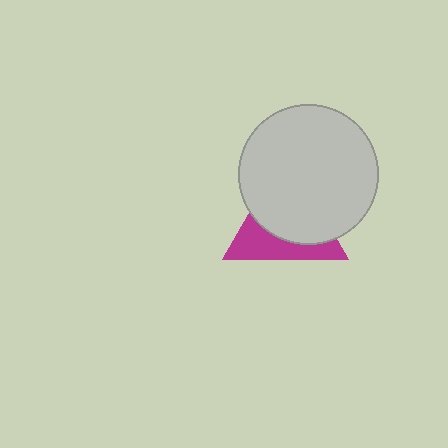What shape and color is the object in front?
The object in front is a light gray circle.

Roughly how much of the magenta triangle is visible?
A small part of it is visible (roughly 38%).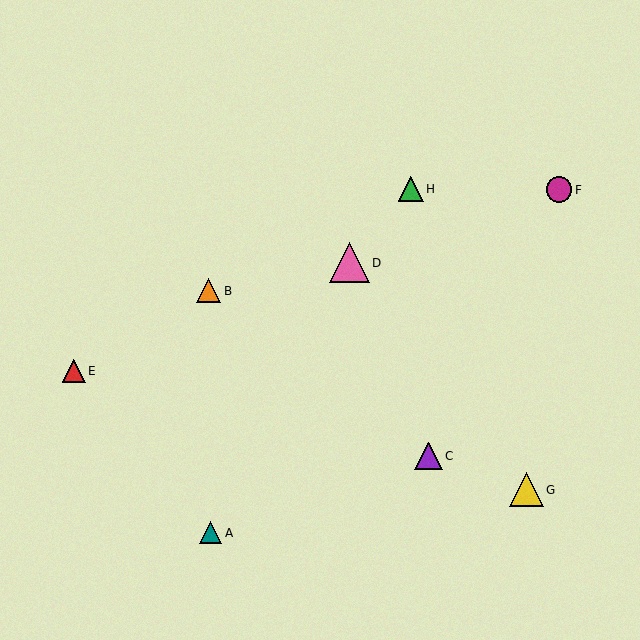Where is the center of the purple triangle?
The center of the purple triangle is at (429, 456).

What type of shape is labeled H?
Shape H is a green triangle.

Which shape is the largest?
The pink triangle (labeled D) is the largest.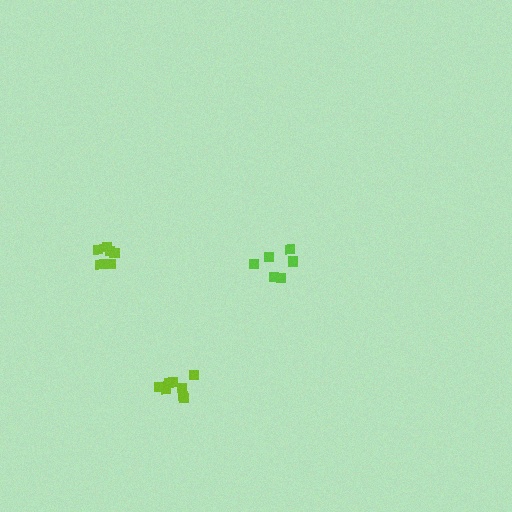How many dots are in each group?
Group 1: 6 dots, Group 2: 6 dots, Group 3: 8 dots (20 total).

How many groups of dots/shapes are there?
There are 3 groups.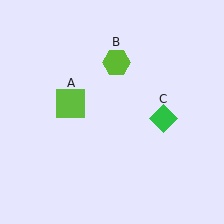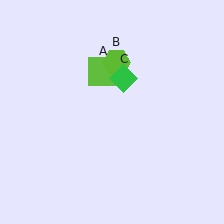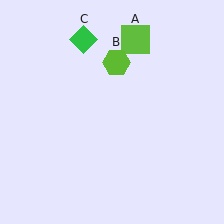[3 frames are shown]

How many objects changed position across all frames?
2 objects changed position: lime square (object A), green diamond (object C).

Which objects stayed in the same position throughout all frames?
Lime hexagon (object B) remained stationary.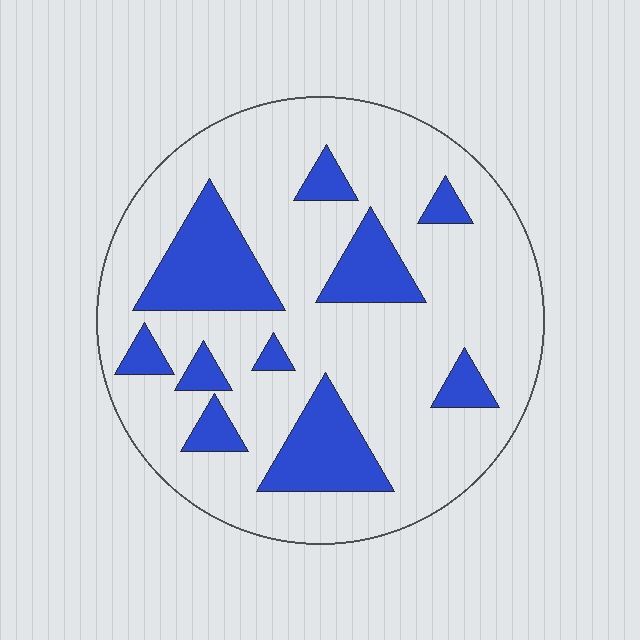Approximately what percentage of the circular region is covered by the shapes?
Approximately 25%.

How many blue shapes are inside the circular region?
10.